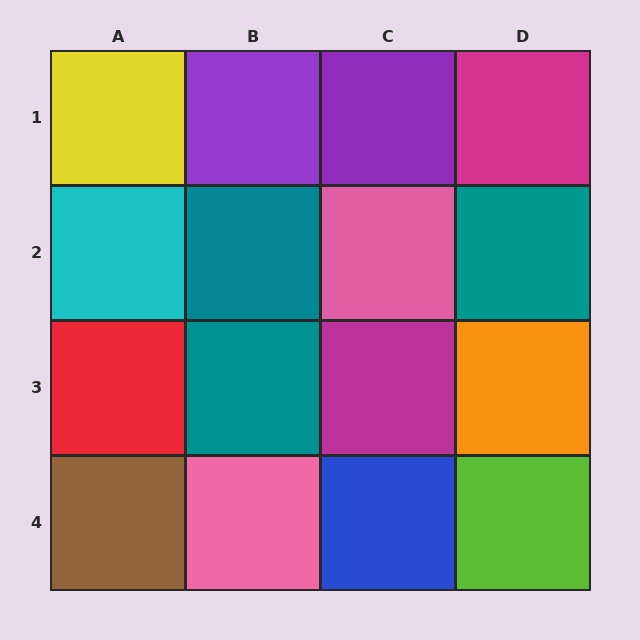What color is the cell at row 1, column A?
Yellow.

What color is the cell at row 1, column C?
Purple.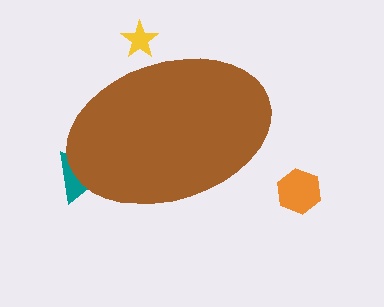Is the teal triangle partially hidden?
Yes, the teal triangle is partially hidden behind the brown ellipse.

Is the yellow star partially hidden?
Yes, the yellow star is partially hidden behind the brown ellipse.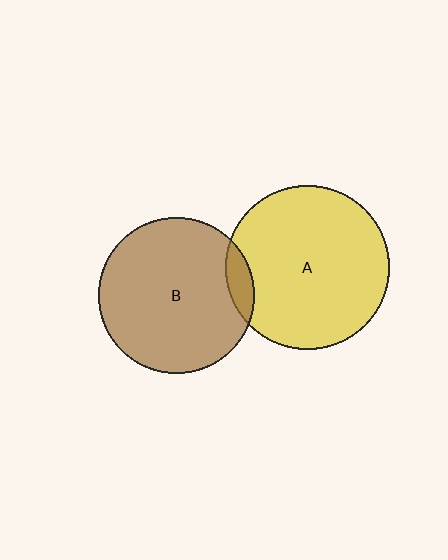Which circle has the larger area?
Circle A (yellow).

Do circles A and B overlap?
Yes.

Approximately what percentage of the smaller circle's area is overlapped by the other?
Approximately 10%.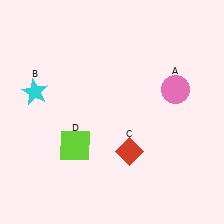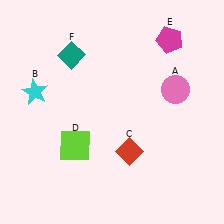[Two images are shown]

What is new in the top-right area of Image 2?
A magenta pentagon (E) was added in the top-right area of Image 2.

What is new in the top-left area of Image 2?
A teal diamond (F) was added in the top-left area of Image 2.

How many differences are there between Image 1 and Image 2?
There are 2 differences between the two images.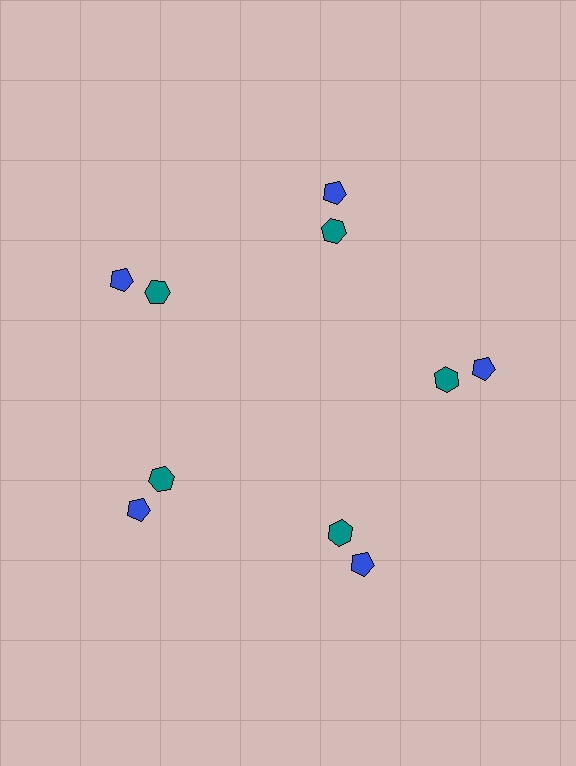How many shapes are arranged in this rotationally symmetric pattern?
There are 10 shapes, arranged in 5 groups of 2.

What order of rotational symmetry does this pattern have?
This pattern has 5-fold rotational symmetry.